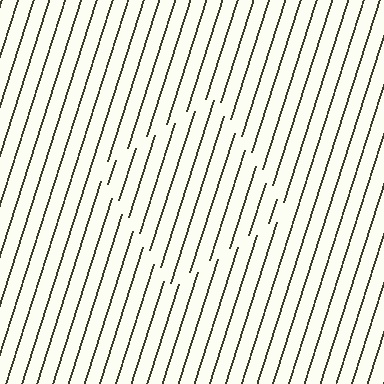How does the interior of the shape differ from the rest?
The interior of the shape contains the same grating, shifted by half a period — the contour is defined by the phase discontinuity where line-ends from the inner and outer gratings abut.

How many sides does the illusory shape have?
4 sides — the line-ends trace a square.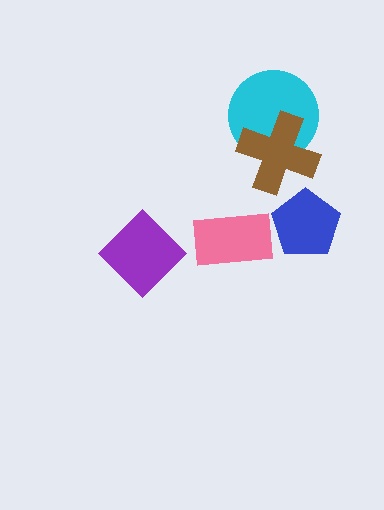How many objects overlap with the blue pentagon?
0 objects overlap with the blue pentagon.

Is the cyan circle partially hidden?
Yes, it is partially covered by another shape.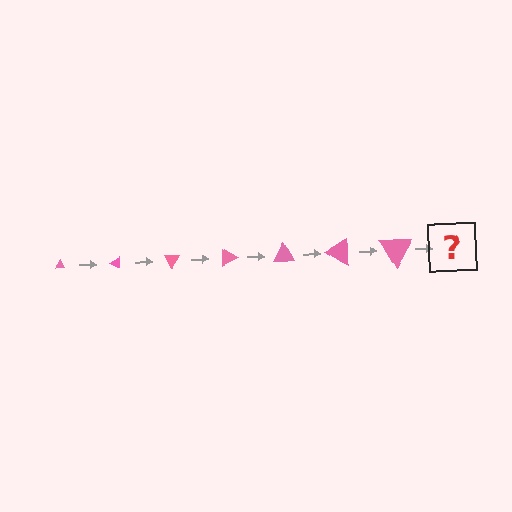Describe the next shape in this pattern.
It should be a triangle, larger than the previous one and rotated 210 degrees from the start.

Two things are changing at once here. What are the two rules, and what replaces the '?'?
The two rules are that the triangle grows larger each step and it rotates 30 degrees each step. The '?' should be a triangle, larger than the previous one and rotated 210 degrees from the start.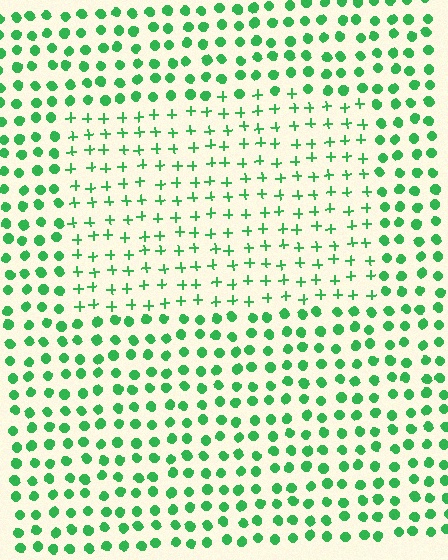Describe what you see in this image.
The image is filled with small green elements arranged in a uniform grid. A rectangle-shaped region contains plus signs, while the surrounding area contains circles. The boundary is defined purely by the change in element shape.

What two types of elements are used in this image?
The image uses plus signs inside the rectangle region and circles outside it.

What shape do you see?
I see a rectangle.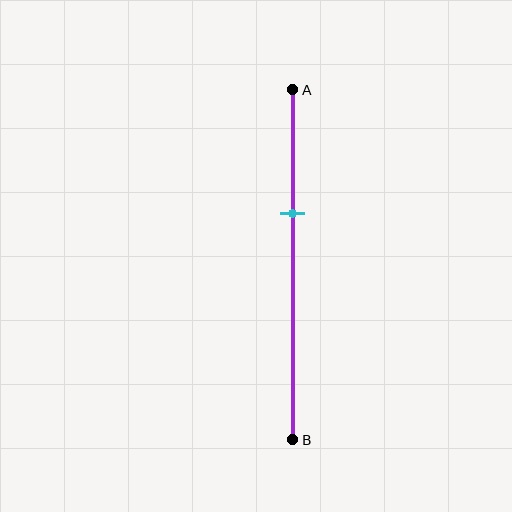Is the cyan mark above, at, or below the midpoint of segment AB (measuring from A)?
The cyan mark is above the midpoint of segment AB.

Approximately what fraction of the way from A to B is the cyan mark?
The cyan mark is approximately 35% of the way from A to B.